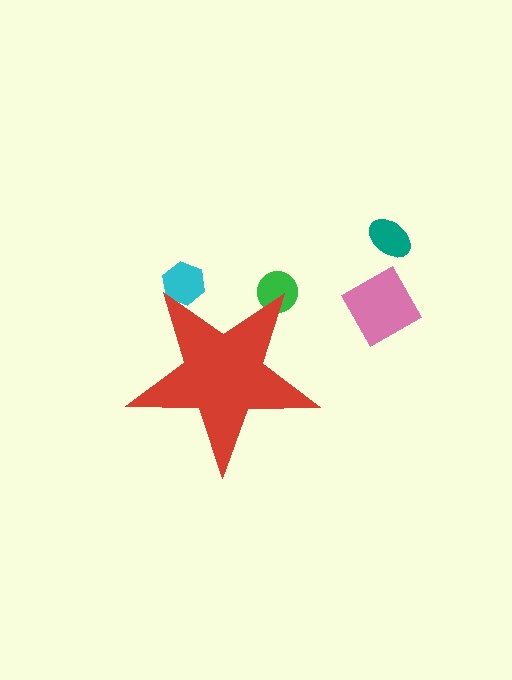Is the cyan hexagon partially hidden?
Yes, the cyan hexagon is partially hidden behind the red star.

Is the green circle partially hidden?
Yes, the green circle is partially hidden behind the red star.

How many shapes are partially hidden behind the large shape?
2 shapes are partially hidden.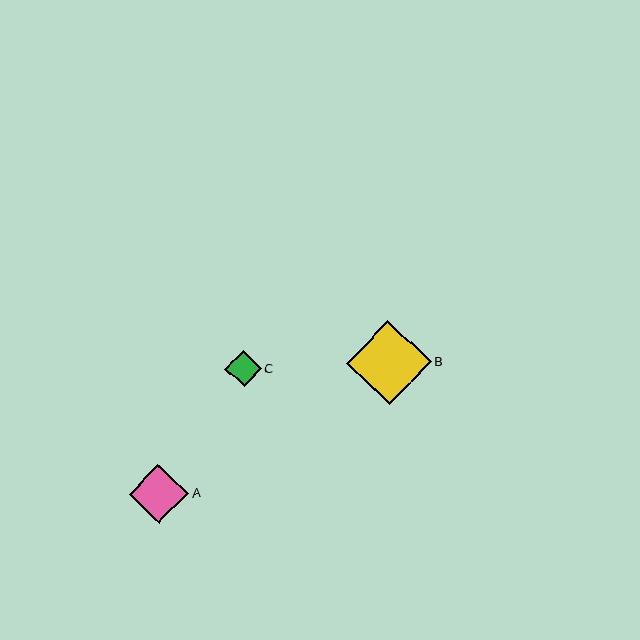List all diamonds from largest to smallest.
From largest to smallest: B, A, C.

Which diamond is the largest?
Diamond B is the largest with a size of approximately 85 pixels.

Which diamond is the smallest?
Diamond C is the smallest with a size of approximately 37 pixels.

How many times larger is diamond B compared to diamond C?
Diamond B is approximately 2.3 times the size of diamond C.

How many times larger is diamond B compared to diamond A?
Diamond B is approximately 1.4 times the size of diamond A.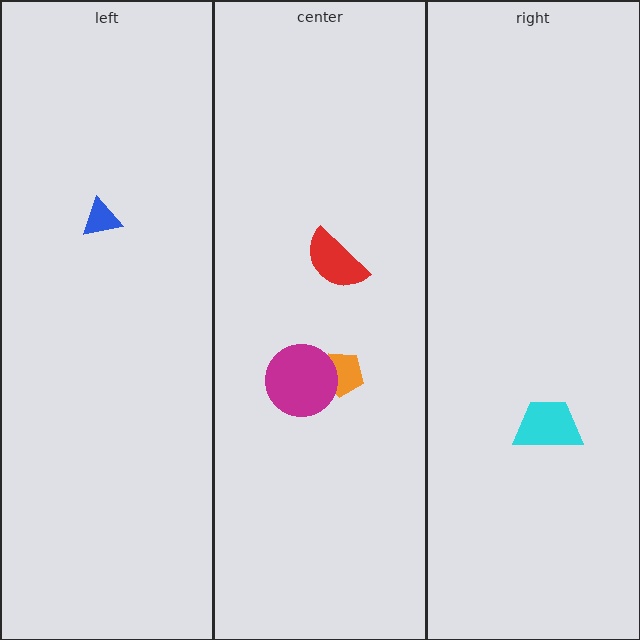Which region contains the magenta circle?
The center region.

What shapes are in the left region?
The blue triangle.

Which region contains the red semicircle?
The center region.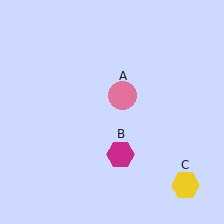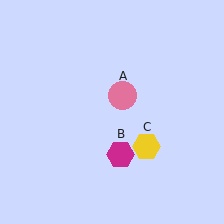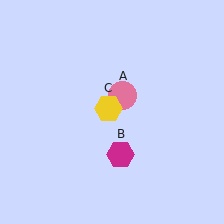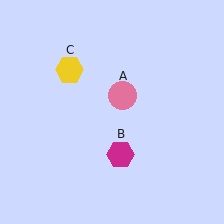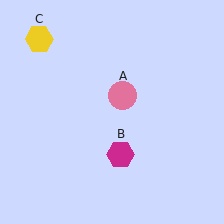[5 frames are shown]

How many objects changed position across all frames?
1 object changed position: yellow hexagon (object C).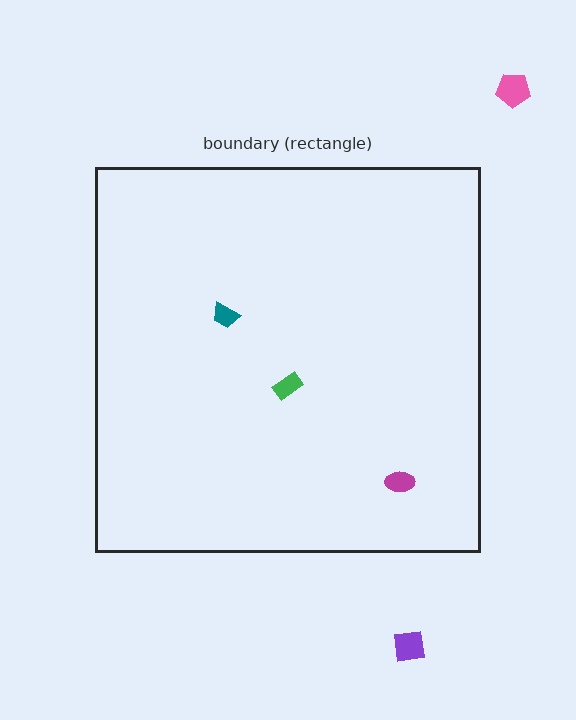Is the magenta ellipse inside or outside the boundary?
Inside.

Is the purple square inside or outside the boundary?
Outside.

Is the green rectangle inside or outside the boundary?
Inside.